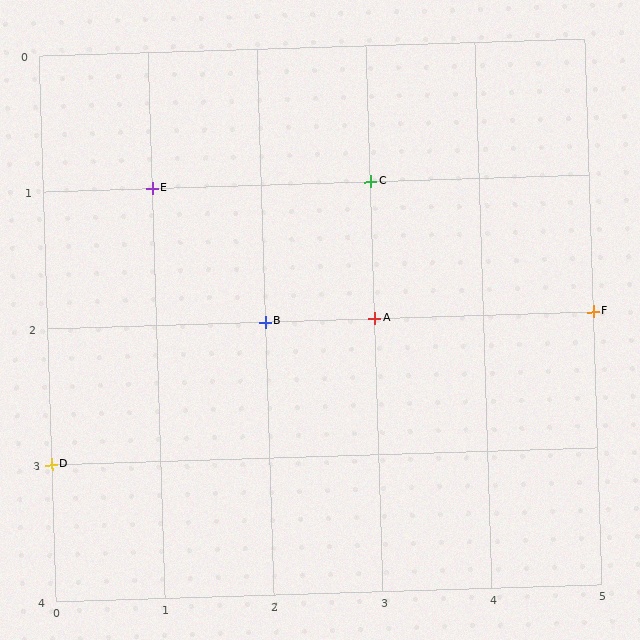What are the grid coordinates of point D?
Point D is at grid coordinates (0, 3).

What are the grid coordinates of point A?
Point A is at grid coordinates (3, 2).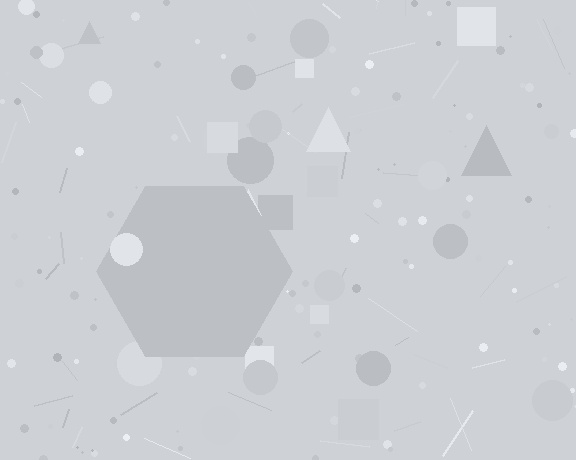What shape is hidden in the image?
A hexagon is hidden in the image.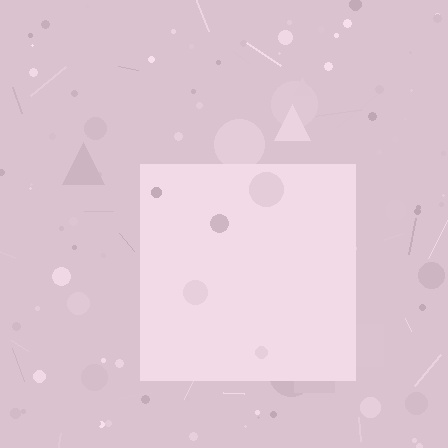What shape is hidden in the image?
A square is hidden in the image.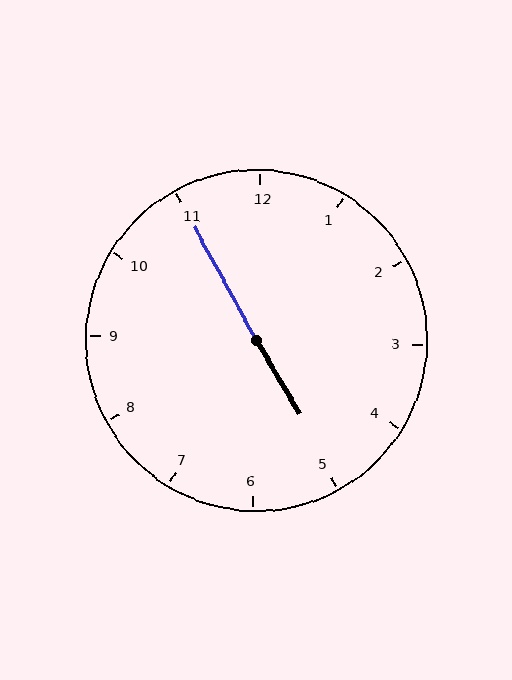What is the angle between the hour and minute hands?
Approximately 178 degrees.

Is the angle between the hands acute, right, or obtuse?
It is obtuse.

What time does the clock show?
4:55.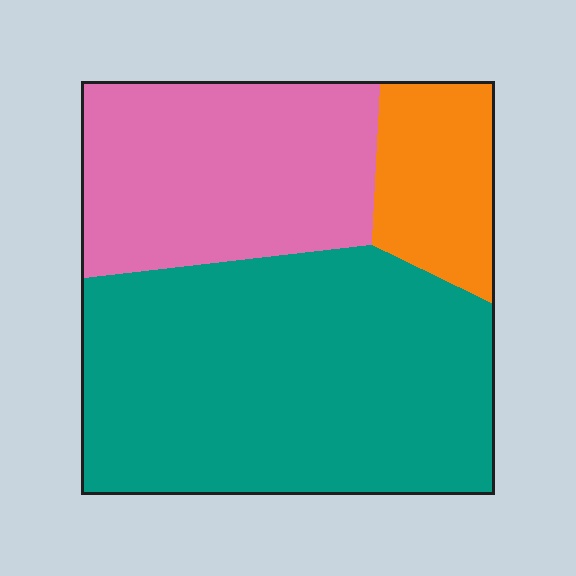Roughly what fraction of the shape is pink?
Pink covers 31% of the shape.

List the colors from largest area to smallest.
From largest to smallest: teal, pink, orange.